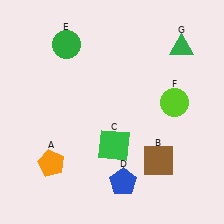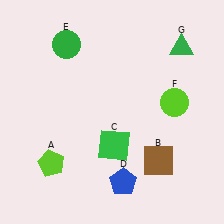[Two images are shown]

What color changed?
The pentagon (A) changed from orange in Image 1 to lime in Image 2.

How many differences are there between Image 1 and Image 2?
There is 1 difference between the two images.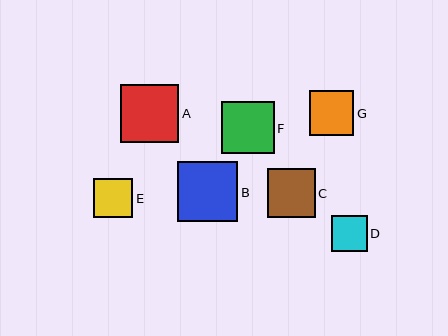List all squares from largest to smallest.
From largest to smallest: B, A, F, C, G, E, D.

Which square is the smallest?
Square D is the smallest with a size of approximately 35 pixels.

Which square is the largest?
Square B is the largest with a size of approximately 60 pixels.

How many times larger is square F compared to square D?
Square F is approximately 1.5 times the size of square D.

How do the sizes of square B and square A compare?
Square B and square A are approximately the same size.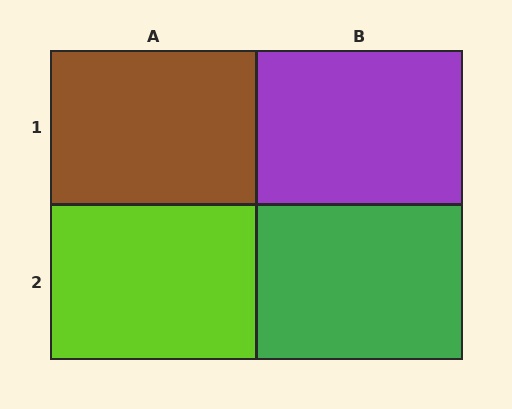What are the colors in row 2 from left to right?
Lime, green.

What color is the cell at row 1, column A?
Brown.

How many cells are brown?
1 cell is brown.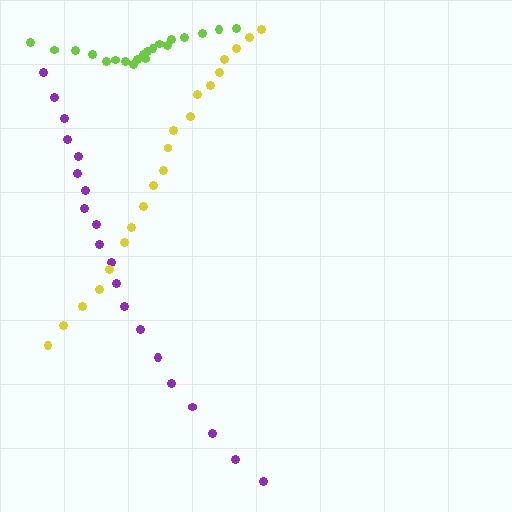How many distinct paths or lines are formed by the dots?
There are 3 distinct paths.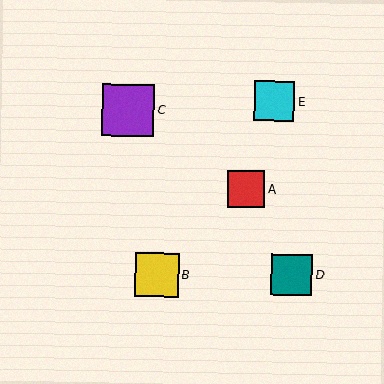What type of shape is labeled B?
Shape B is a yellow square.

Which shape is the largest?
The purple square (labeled C) is the largest.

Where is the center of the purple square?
The center of the purple square is at (128, 110).